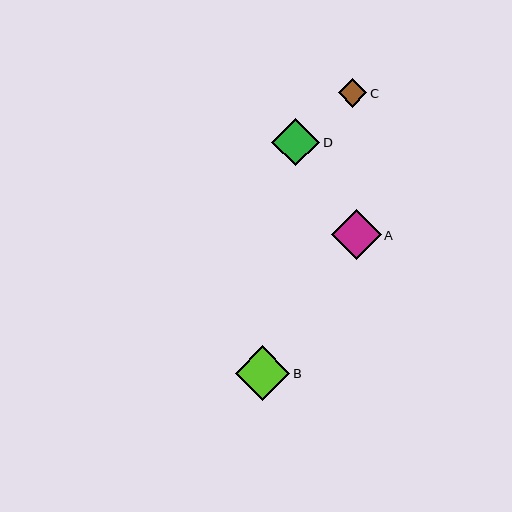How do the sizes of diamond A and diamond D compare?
Diamond A and diamond D are approximately the same size.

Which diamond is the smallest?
Diamond C is the smallest with a size of approximately 28 pixels.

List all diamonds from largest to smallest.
From largest to smallest: B, A, D, C.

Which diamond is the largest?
Diamond B is the largest with a size of approximately 54 pixels.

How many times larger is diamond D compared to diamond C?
Diamond D is approximately 1.7 times the size of diamond C.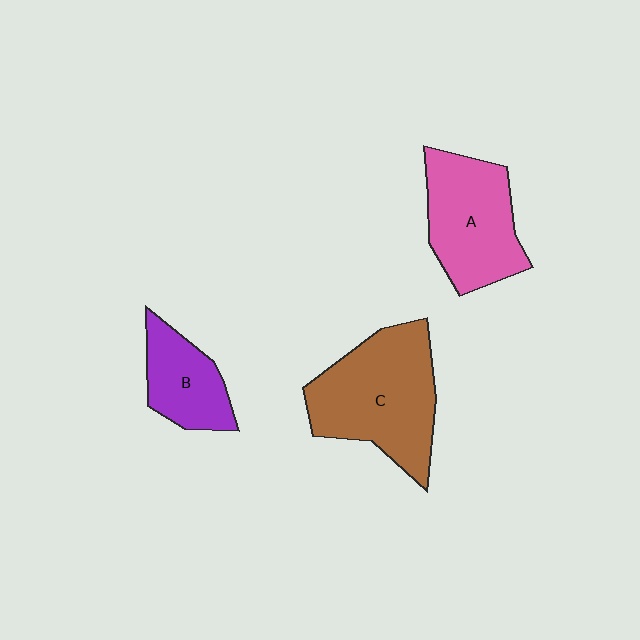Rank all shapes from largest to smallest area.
From largest to smallest: C (brown), A (pink), B (purple).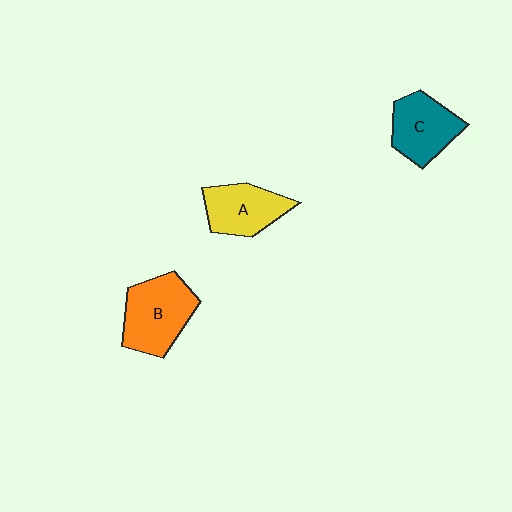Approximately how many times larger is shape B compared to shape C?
Approximately 1.2 times.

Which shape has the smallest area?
Shape A (yellow).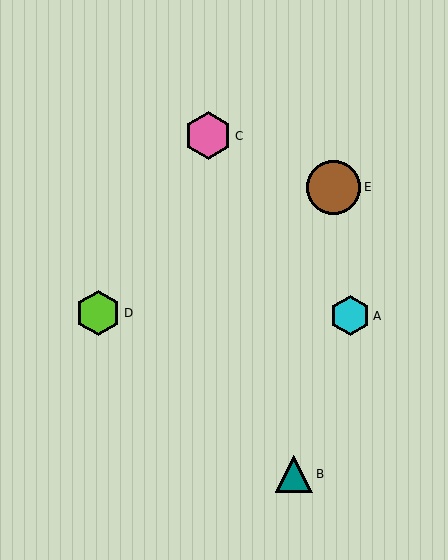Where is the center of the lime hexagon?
The center of the lime hexagon is at (98, 313).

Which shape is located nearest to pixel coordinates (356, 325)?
The cyan hexagon (labeled A) at (350, 316) is nearest to that location.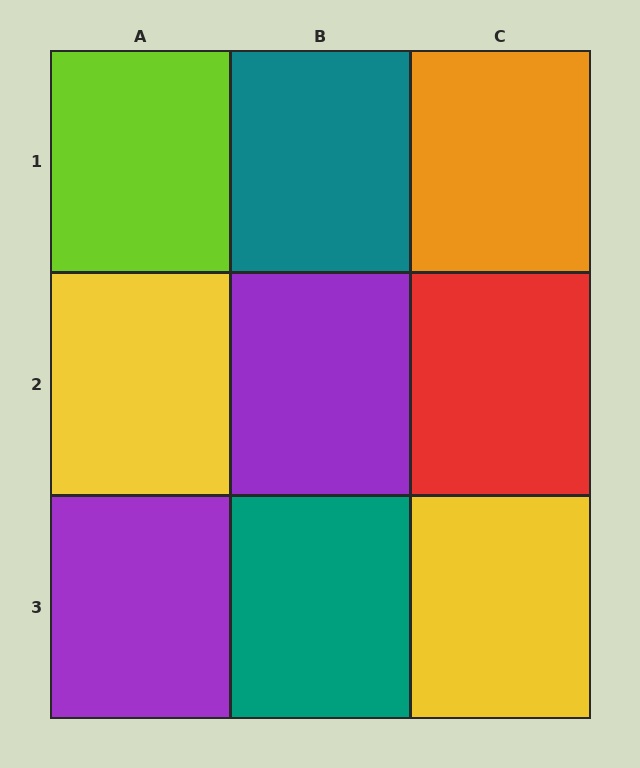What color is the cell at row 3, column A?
Purple.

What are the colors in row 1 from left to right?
Lime, teal, orange.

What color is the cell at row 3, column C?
Yellow.